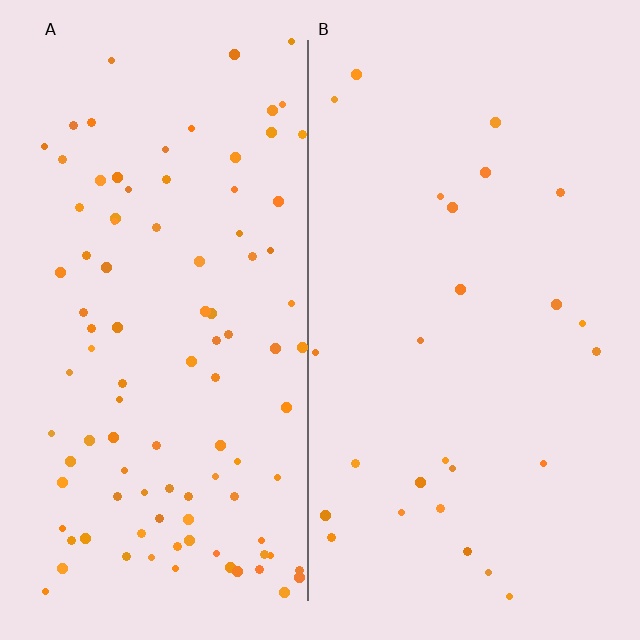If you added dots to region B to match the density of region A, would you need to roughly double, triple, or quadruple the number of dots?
Approximately quadruple.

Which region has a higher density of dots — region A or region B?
A (the left).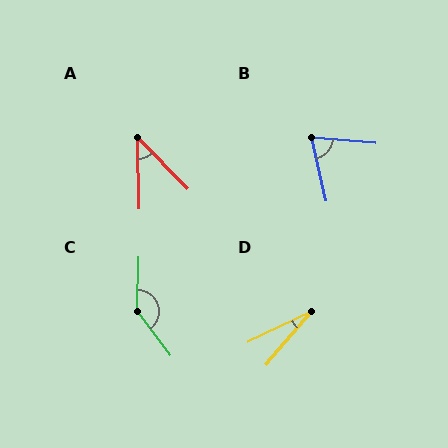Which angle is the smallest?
D, at approximately 25 degrees.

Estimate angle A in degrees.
Approximately 43 degrees.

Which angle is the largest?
C, at approximately 142 degrees.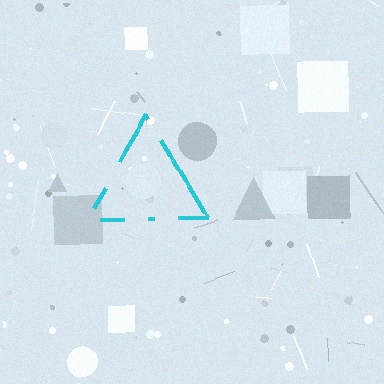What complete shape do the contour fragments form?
The contour fragments form a triangle.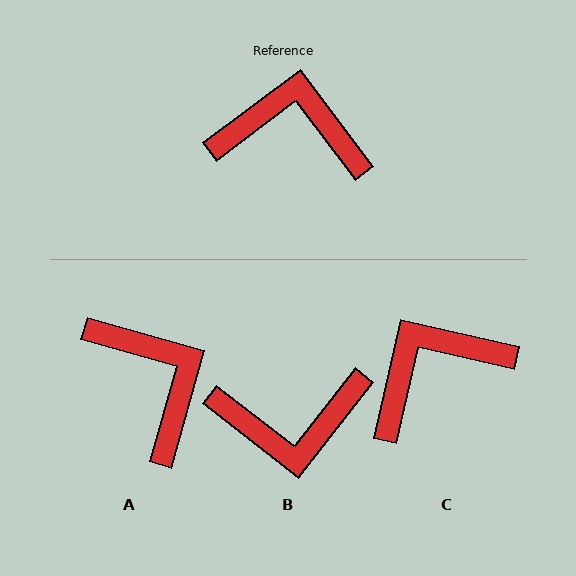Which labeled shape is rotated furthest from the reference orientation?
B, about 165 degrees away.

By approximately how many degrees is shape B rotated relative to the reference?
Approximately 165 degrees clockwise.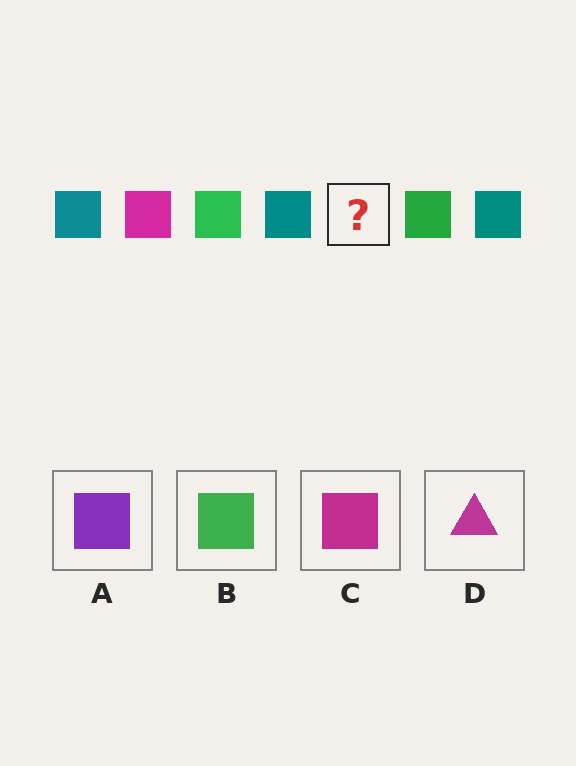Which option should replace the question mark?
Option C.